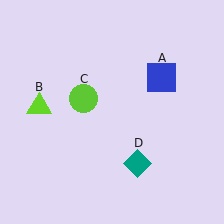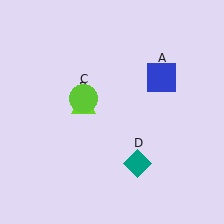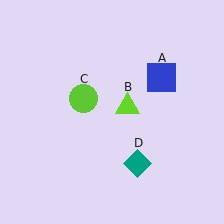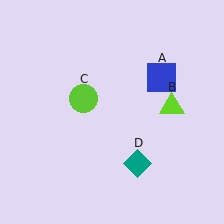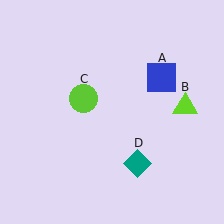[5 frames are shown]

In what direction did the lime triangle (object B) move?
The lime triangle (object B) moved right.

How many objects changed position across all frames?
1 object changed position: lime triangle (object B).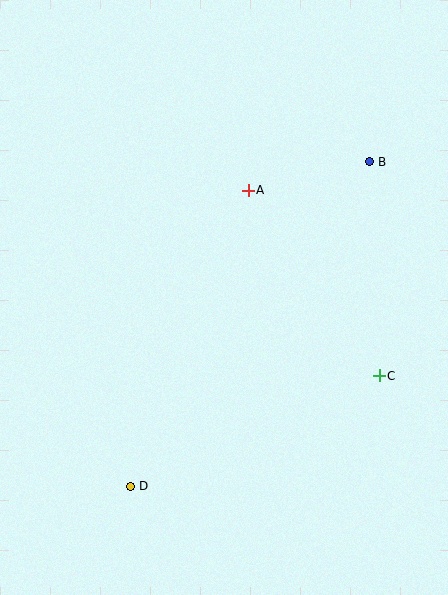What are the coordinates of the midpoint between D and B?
The midpoint between D and B is at (250, 324).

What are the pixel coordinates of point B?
Point B is at (370, 162).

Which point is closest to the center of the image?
Point A at (248, 190) is closest to the center.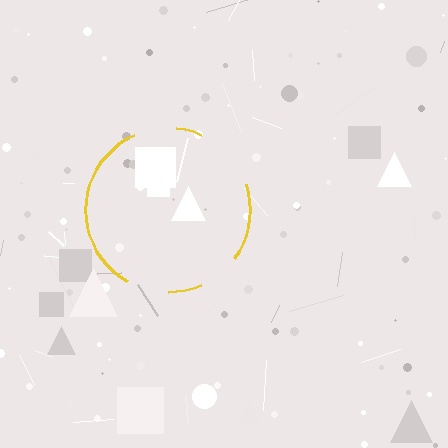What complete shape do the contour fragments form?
The contour fragments form a circle.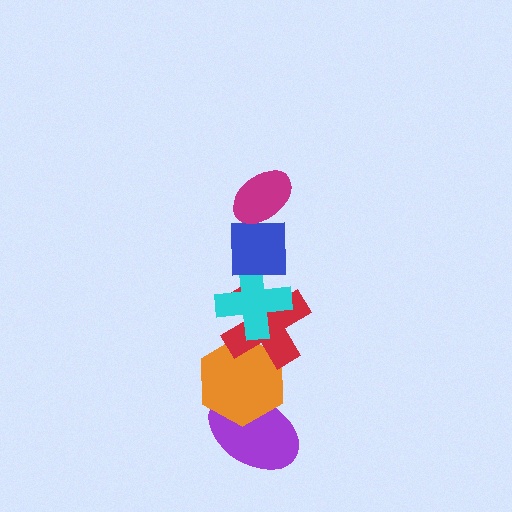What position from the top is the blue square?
The blue square is 2nd from the top.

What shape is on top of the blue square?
The magenta ellipse is on top of the blue square.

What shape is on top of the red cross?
The cyan cross is on top of the red cross.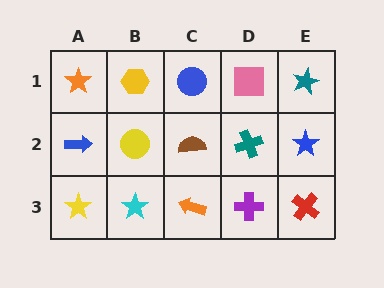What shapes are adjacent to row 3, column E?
A blue star (row 2, column E), a purple cross (row 3, column D).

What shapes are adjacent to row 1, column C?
A brown semicircle (row 2, column C), a yellow hexagon (row 1, column B), a pink square (row 1, column D).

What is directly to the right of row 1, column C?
A pink square.